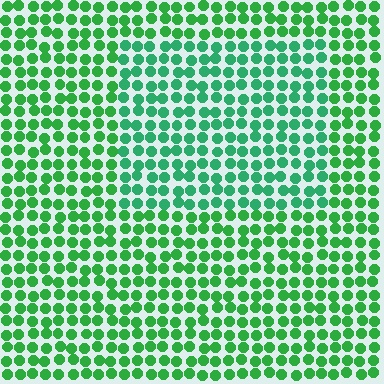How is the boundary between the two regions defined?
The boundary is defined purely by a slight shift in hue (about 21 degrees). Spacing, size, and orientation are identical on both sides.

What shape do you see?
I see a rectangle.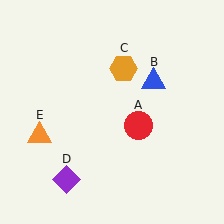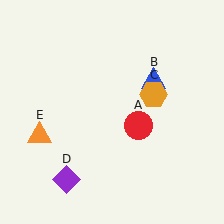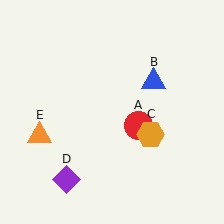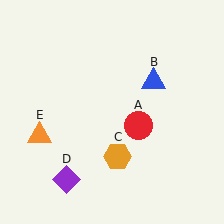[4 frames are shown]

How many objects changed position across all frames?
1 object changed position: orange hexagon (object C).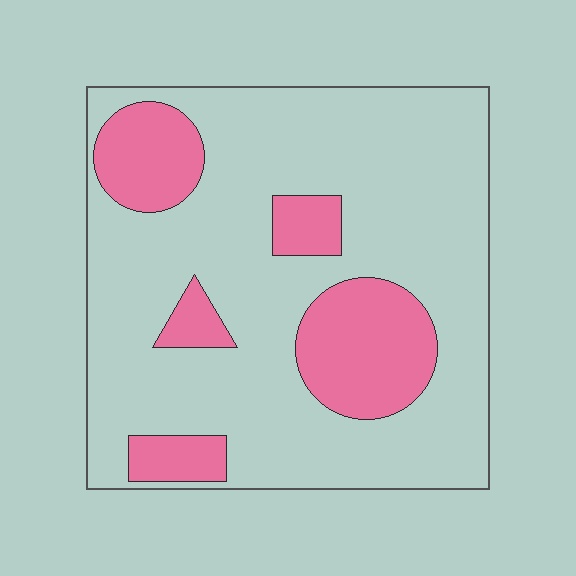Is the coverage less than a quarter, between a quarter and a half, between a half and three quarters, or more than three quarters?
Less than a quarter.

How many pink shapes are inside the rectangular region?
5.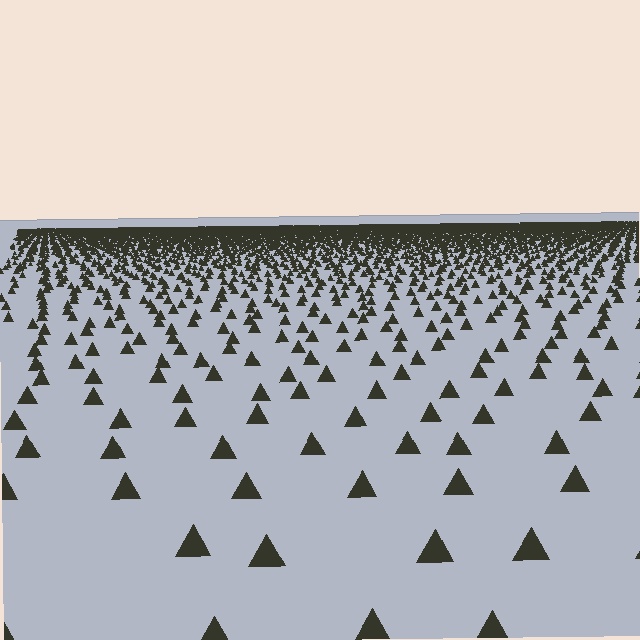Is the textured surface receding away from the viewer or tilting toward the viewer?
The surface is receding away from the viewer. Texture elements get smaller and denser toward the top.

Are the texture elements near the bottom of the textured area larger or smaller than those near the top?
Larger. Near the bottom, elements are closer to the viewer and appear at a bigger on-screen size.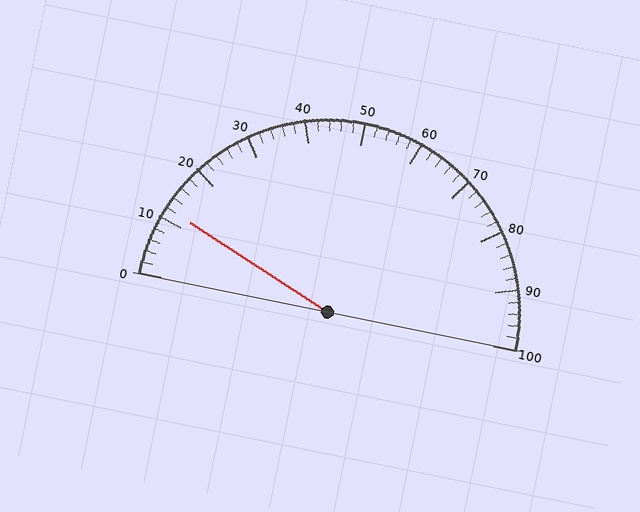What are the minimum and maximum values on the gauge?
The gauge ranges from 0 to 100.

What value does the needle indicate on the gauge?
The needle indicates approximately 12.